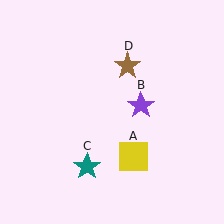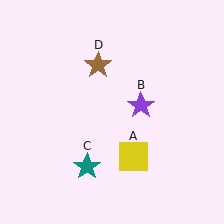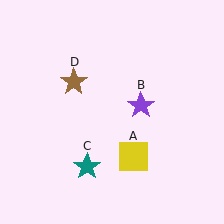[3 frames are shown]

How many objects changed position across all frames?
1 object changed position: brown star (object D).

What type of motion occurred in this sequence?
The brown star (object D) rotated counterclockwise around the center of the scene.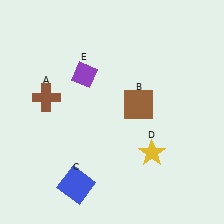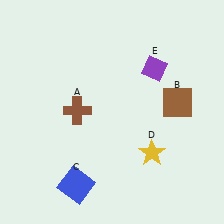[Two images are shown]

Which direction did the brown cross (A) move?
The brown cross (A) moved right.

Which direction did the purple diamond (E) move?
The purple diamond (E) moved right.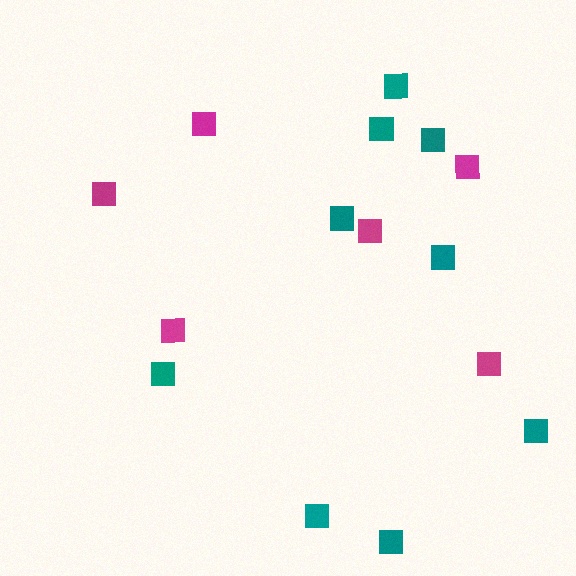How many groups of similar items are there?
There are 2 groups: one group of magenta squares (6) and one group of teal squares (9).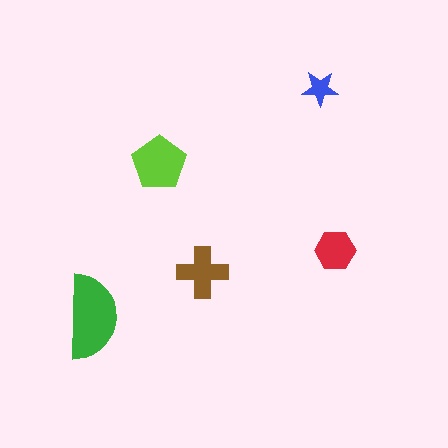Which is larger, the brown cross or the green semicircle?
The green semicircle.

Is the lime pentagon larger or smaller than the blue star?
Larger.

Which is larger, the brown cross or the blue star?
The brown cross.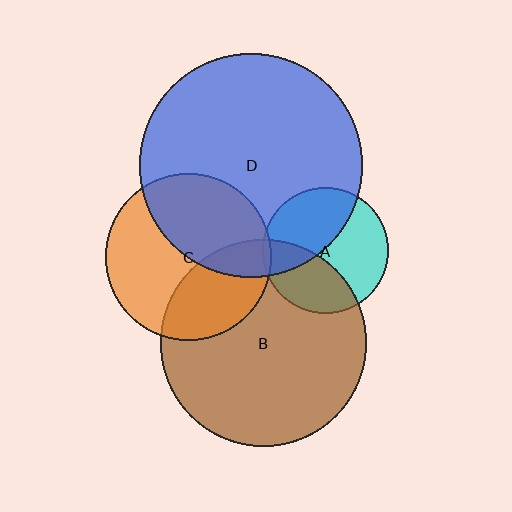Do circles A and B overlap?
Yes.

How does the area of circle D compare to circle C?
Approximately 1.8 times.